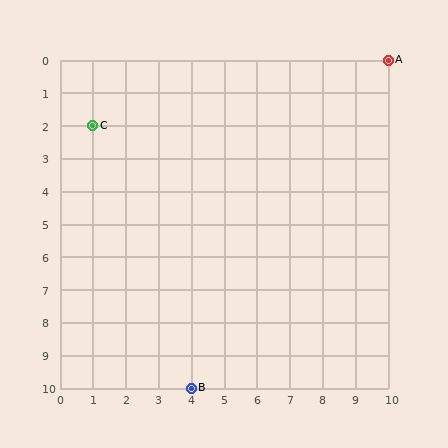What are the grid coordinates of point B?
Point B is at grid coordinates (4, 10).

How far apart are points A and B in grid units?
Points A and B are 6 columns and 10 rows apart (about 11.7 grid units diagonally).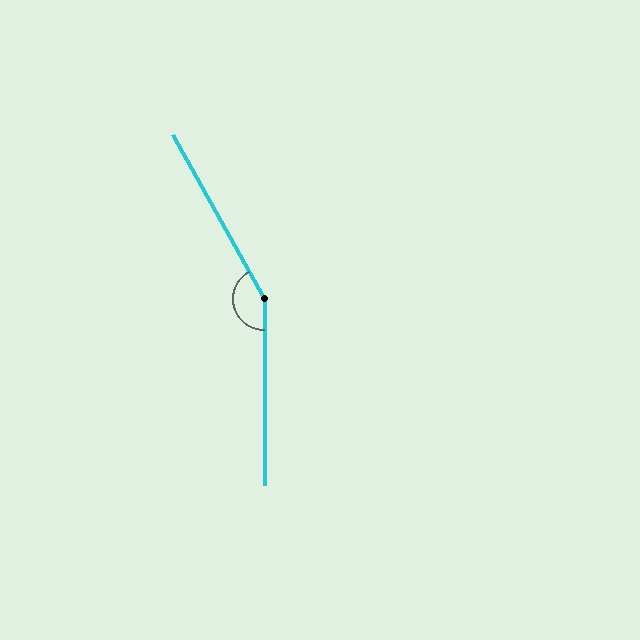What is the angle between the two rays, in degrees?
Approximately 151 degrees.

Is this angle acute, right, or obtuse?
It is obtuse.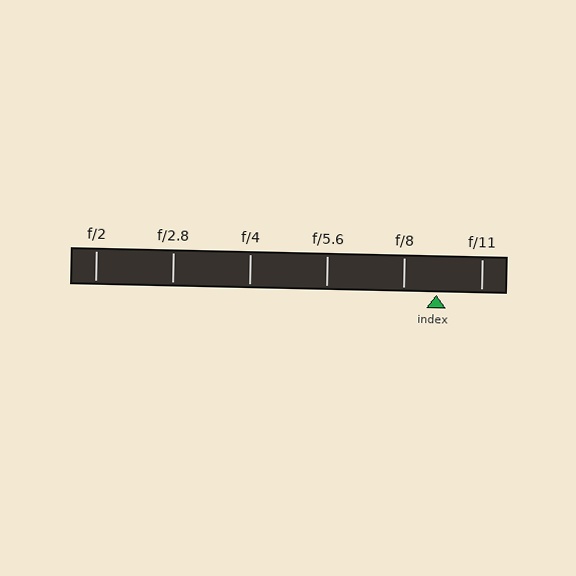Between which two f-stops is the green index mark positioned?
The index mark is between f/8 and f/11.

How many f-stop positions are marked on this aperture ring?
There are 6 f-stop positions marked.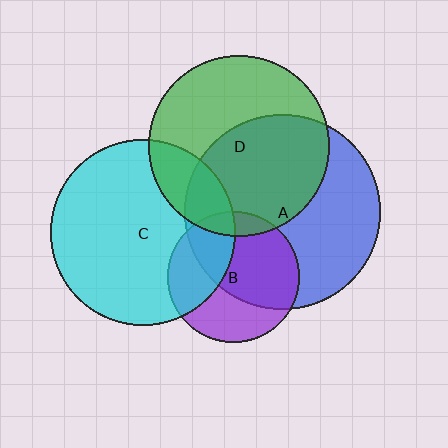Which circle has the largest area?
Circle A (blue).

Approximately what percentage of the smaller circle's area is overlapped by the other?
Approximately 10%.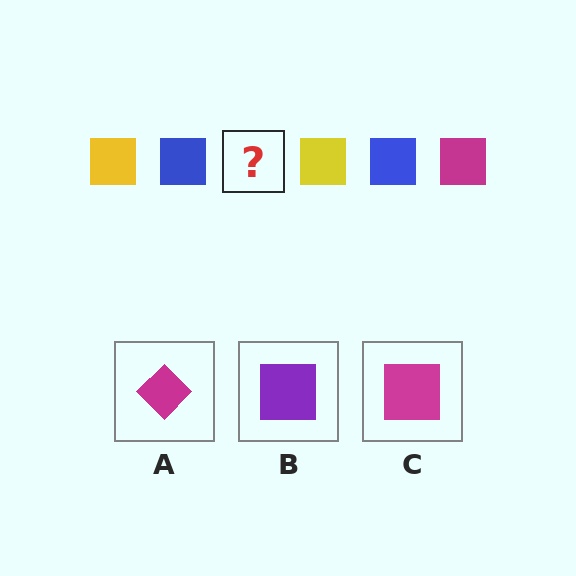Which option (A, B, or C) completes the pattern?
C.